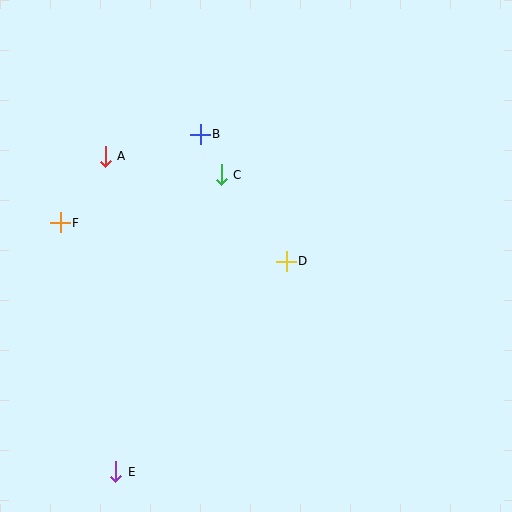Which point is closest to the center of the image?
Point D at (286, 261) is closest to the center.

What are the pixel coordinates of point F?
Point F is at (60, 223).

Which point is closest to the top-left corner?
Point A is closest to the top-left corner.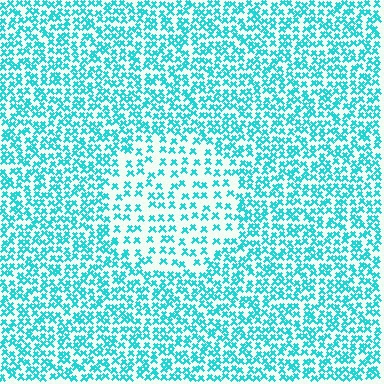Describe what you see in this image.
The image contains small cyan elements arranged at two different densities. A circle-shaped region is visible where the elements are less densely packed than the surrounding area.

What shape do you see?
I see a circle.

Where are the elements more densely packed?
The elements are more densely packed outside the circle boundary.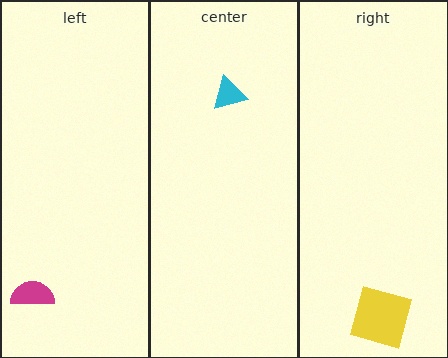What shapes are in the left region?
The magenta semicircle.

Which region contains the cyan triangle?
The center region.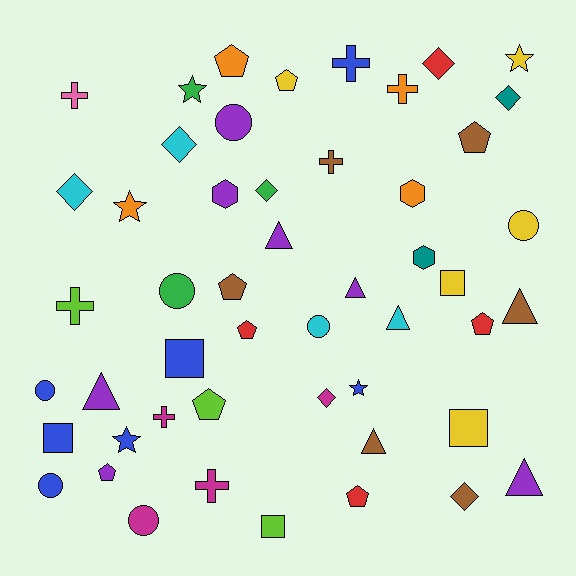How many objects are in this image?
There are 50 objects.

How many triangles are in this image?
There are 7 triangles.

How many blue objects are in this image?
There are 7 blue objects.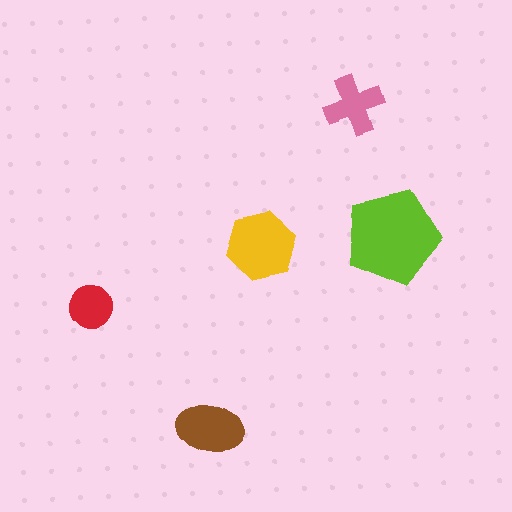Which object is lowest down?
The brown ellipse is bottommost.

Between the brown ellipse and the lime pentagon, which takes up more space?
The lime pentagon.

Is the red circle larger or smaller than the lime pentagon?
Smaller.